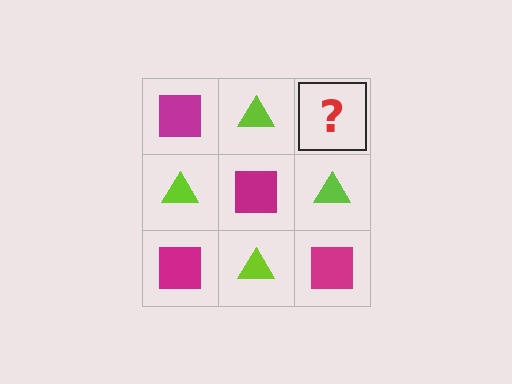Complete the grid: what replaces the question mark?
The question mark should be replaced with a magenta square.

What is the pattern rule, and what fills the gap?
The rule is that it alternates magenta square and lime triangle in a checkerboard pattern. The gap should be filled with a magenta square.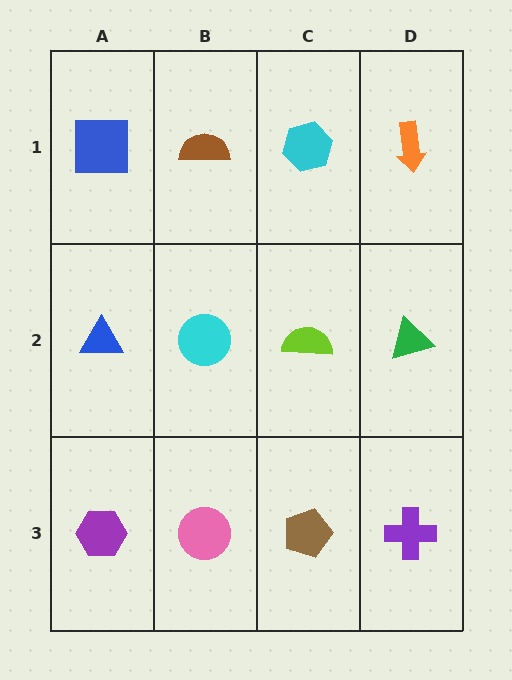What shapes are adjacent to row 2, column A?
A blue square (row 1, column A), a purple hexagon (row 3, column A), a cyan circle (row 2, column B).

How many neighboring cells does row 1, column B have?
3.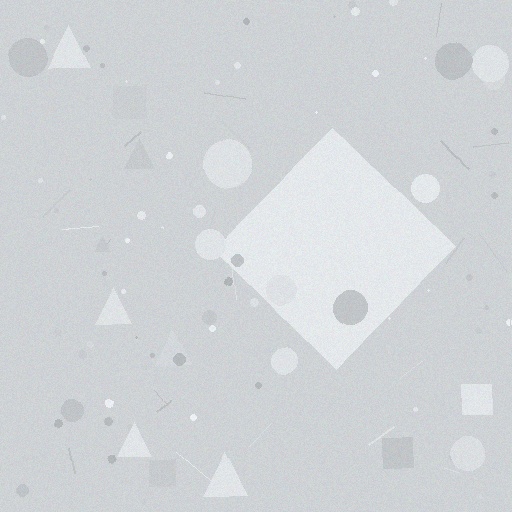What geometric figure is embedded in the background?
A diamond is embedded in the background.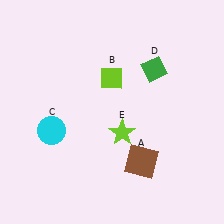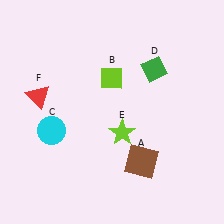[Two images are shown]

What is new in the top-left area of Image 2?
A red triangle (F) was added in the top-left area of Image 2.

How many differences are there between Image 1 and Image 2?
There is 1 difference between the two images.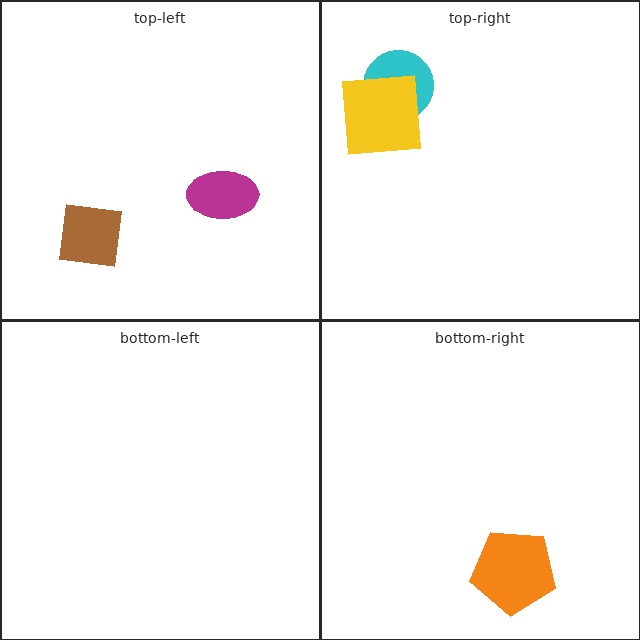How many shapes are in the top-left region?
2.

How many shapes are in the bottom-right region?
1.